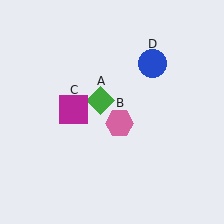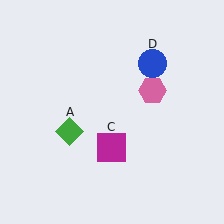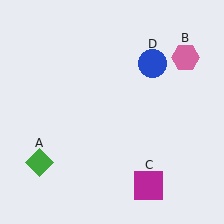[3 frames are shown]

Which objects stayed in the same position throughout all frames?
Blue circle (object D) remained stationary.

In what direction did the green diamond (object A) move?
The green diamond (object A) moved down and to the left.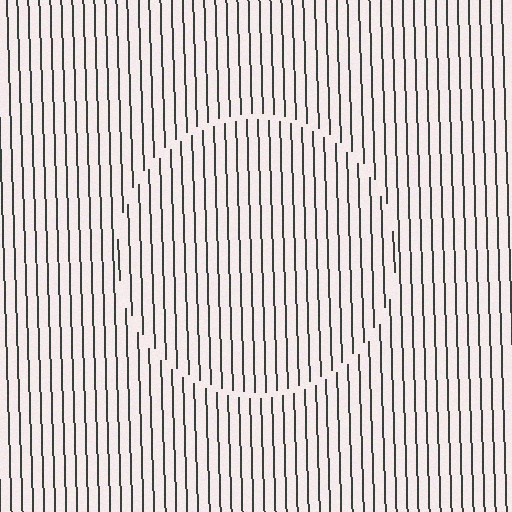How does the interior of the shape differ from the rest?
The interior of the shape contains the same grating, shifted by half a period — the contour is defined by the phase discontinuity where line-ends from the inner and outer gratings abut.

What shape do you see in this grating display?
An illusory circle. The interior of the shape contains the same grating, shifted by half a period — the contour is defined by the phase discontinuity where line-ends from the inner and outer gratings abut.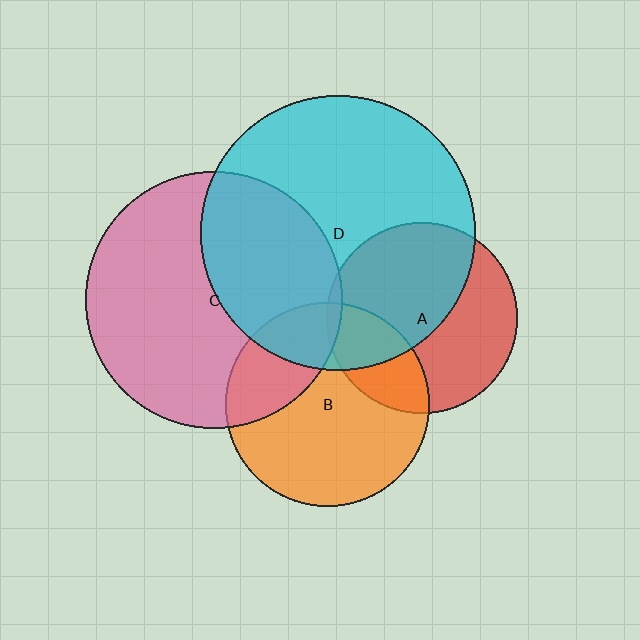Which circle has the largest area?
Circle D (cyan).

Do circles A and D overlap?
Yes.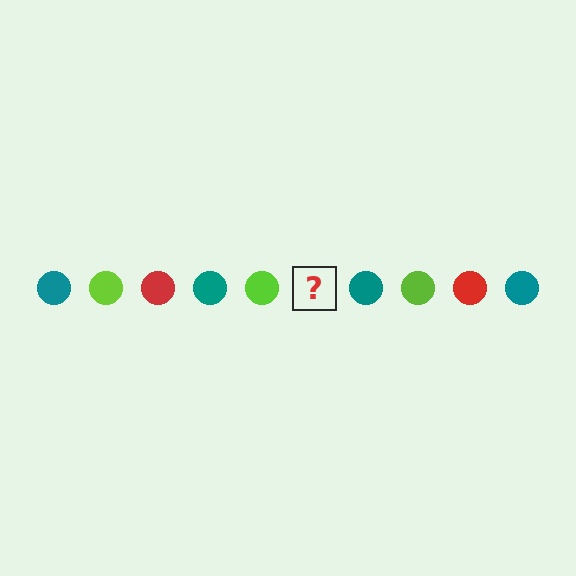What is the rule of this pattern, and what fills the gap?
The rule is that the pattern cycles through teal, lime, red circles. The gap should be filled with a red circle.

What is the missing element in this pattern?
The missing element is a red circle.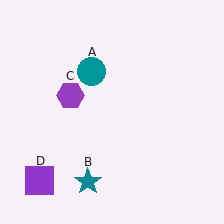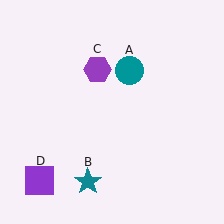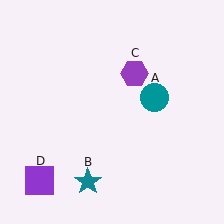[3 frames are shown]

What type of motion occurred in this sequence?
The teal circle (object A), purple hexagon (object C) rotated clockwise around the center of the scene.